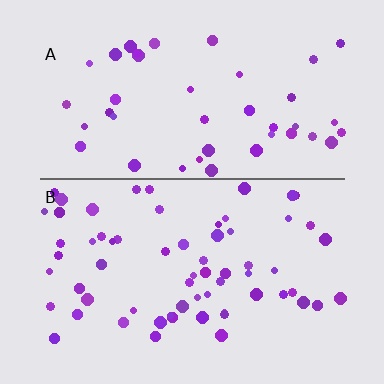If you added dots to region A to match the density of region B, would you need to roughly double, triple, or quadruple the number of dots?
Approximately double.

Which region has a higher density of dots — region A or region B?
B (the bottom).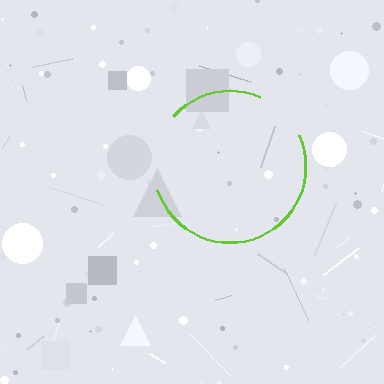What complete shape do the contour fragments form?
The contour fragments form a circle.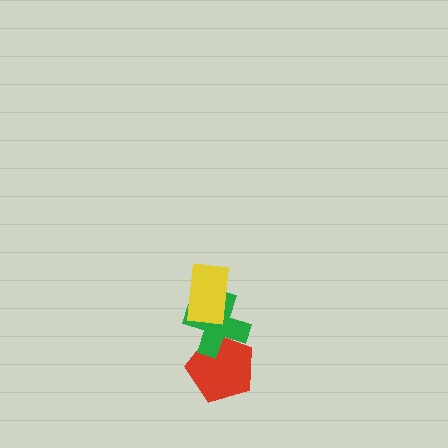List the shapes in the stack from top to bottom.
From top to bottom: the yellow rectangle, the green cross, the red pentagon.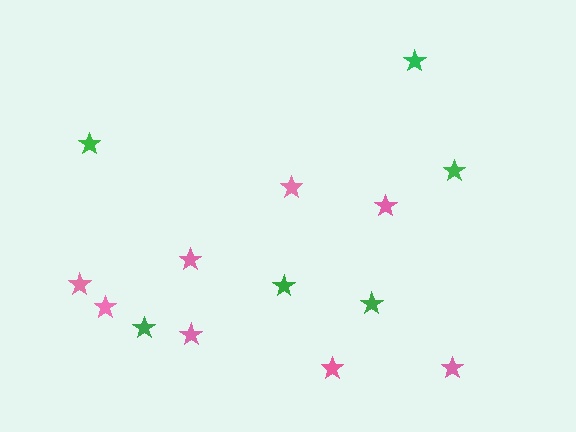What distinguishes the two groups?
There are 2 groups: one group of pink stars (8) and one group of green stars (6).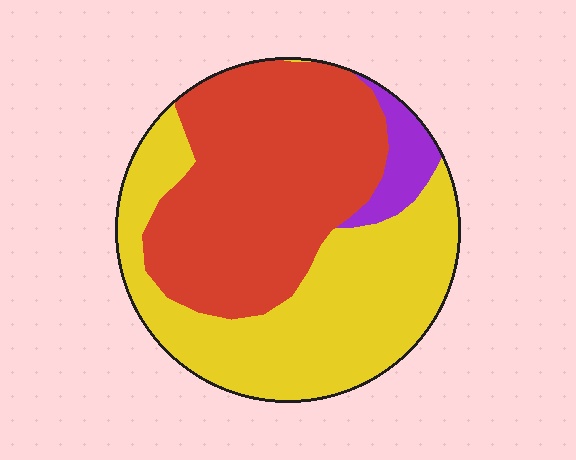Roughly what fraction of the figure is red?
Red takes up about one half (1/2) of the figure.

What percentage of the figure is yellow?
Yellow covers 46% of the figure.